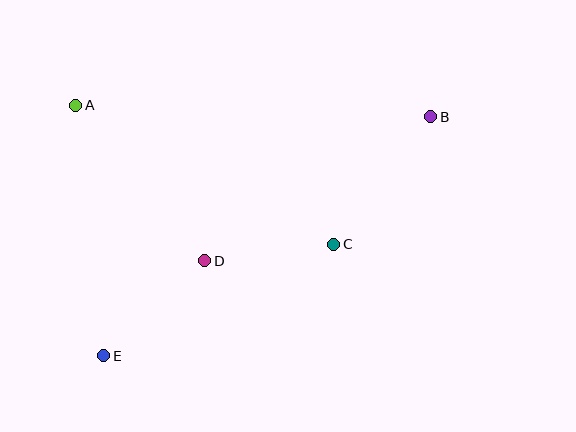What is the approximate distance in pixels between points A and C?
The distance between A and C is approximately 293 pixels.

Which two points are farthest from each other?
Points B and E are farthest from each other.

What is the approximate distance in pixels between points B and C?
The distance between B and C is approximately 160 pixels.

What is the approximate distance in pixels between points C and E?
The distance between C and E is approximately 256 pixels.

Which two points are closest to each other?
Points C and D are closest to each other.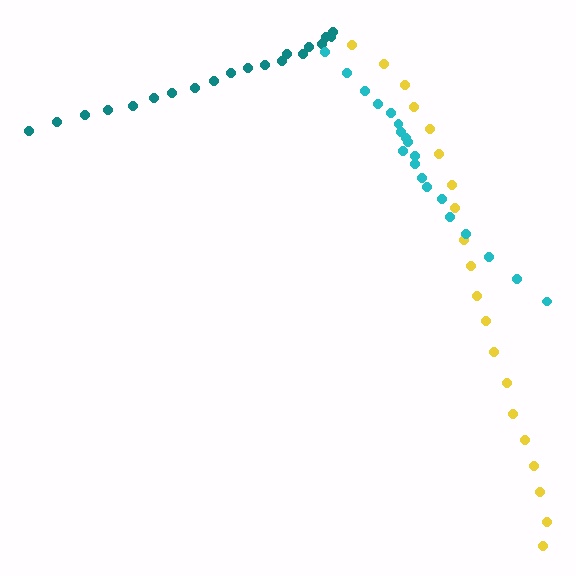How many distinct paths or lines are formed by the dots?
There are 3 distinct paths.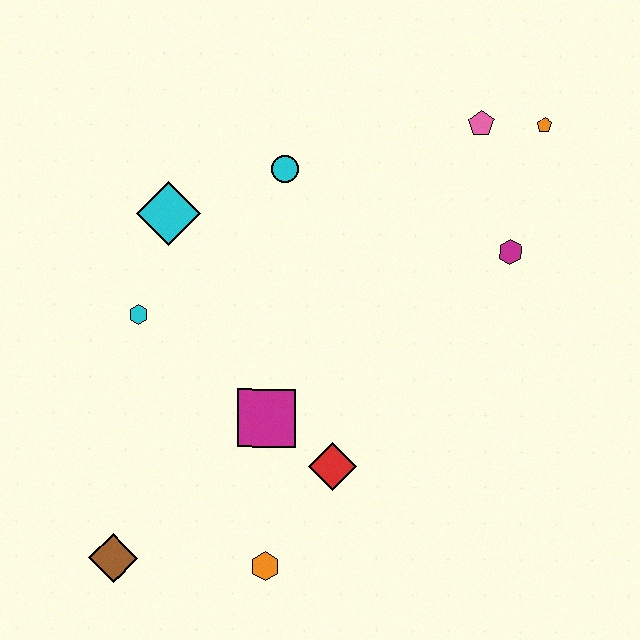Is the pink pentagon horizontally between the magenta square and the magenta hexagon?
Yes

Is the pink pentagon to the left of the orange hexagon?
No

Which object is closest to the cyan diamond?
The cyan hexagon is closest to the cyan diamond.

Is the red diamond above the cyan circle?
No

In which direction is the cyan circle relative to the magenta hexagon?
The cyan circle is to the left of the magenta hexagon.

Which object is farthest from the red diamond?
The orange pentagon is farthest from the red diamond.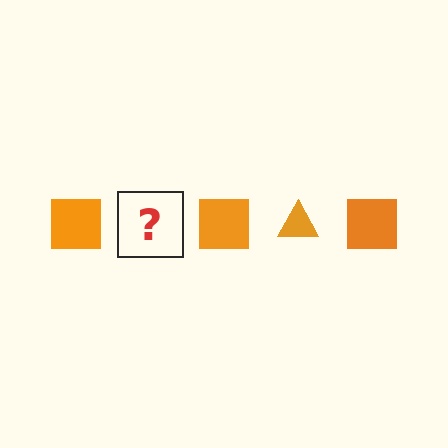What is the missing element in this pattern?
The missing element is an orange triangle.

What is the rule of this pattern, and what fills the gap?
The rule is that the pattern cycles through square, triangle shapes in orange. The gap should be filled with an orange triangle.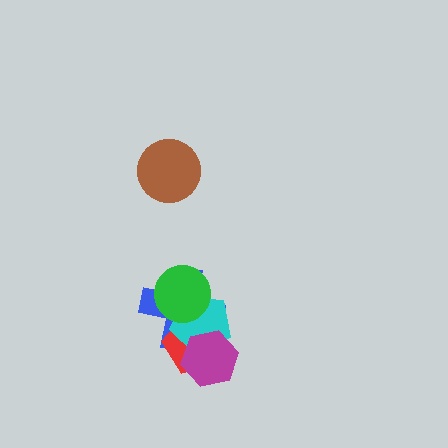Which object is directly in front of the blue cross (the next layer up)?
The red pentagon is directly in front of the blue cross.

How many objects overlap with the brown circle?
0 objects overlap with the brown circle.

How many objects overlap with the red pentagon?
4 objects overlap with the red pentagon.